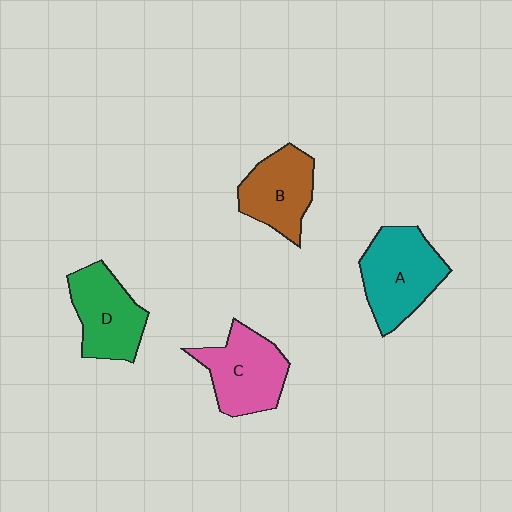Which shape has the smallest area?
Shape B (brown).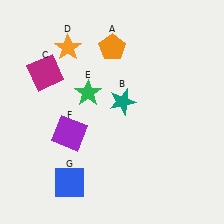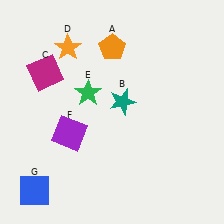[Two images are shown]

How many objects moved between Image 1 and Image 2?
1 object moved between the two images.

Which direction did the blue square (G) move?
The blue square (G) moved left.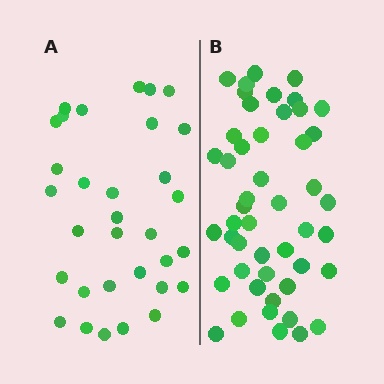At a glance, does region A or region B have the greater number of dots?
Region B (the right region) has more dots.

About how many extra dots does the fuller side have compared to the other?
Region B has approximately 15 more dots than region A.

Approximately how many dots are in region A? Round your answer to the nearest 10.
About 30 dots. (The exact count is 32, which rounds to 30.)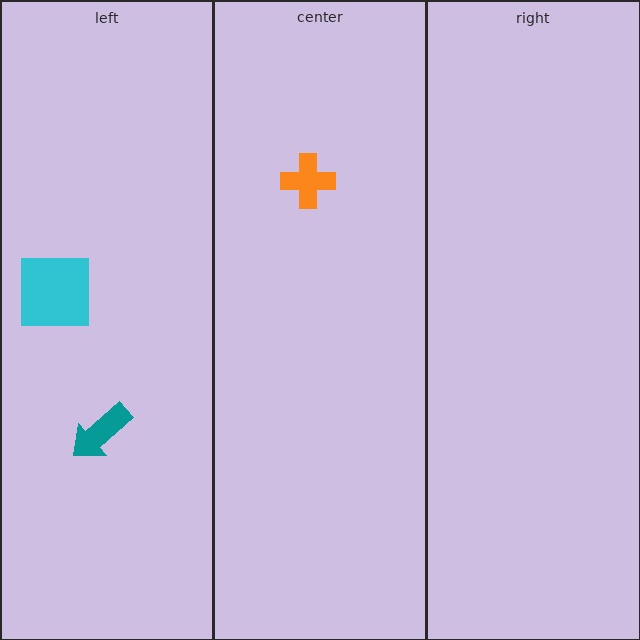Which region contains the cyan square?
The left region.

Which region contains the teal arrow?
The left region.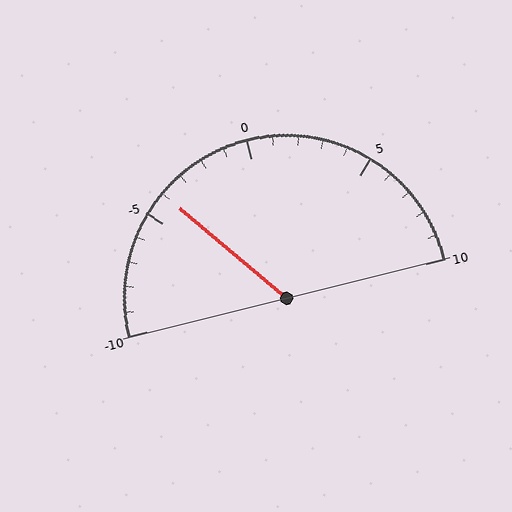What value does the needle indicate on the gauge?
The needle indicates approximately -4.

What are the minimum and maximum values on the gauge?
The gauge ranges from -10 to 10.